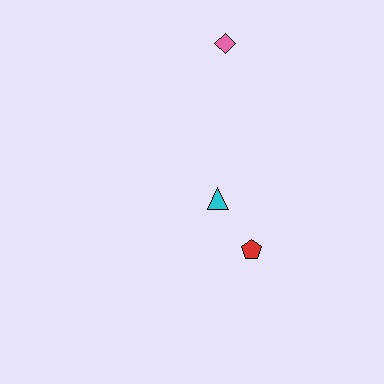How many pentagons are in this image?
There is 1 pentagon.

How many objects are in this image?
There are 3 objects.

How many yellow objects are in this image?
There are no yellow objects.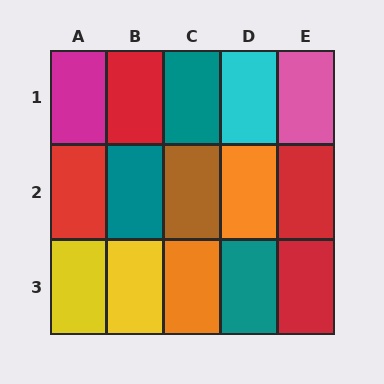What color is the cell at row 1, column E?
Pink.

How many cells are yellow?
2 cells are yellow.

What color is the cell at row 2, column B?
Teal.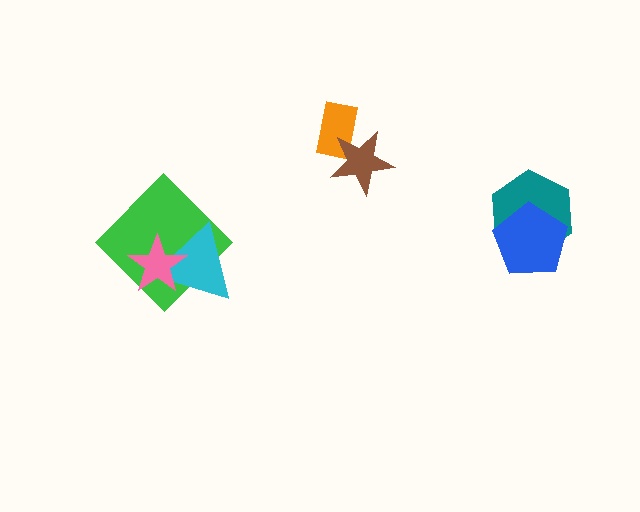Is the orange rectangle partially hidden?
Yes, it is partially covered by another shape.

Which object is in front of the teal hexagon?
The blue pentagon is in front of the teal hexagon.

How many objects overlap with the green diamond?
2 objects overlap with the green diamond.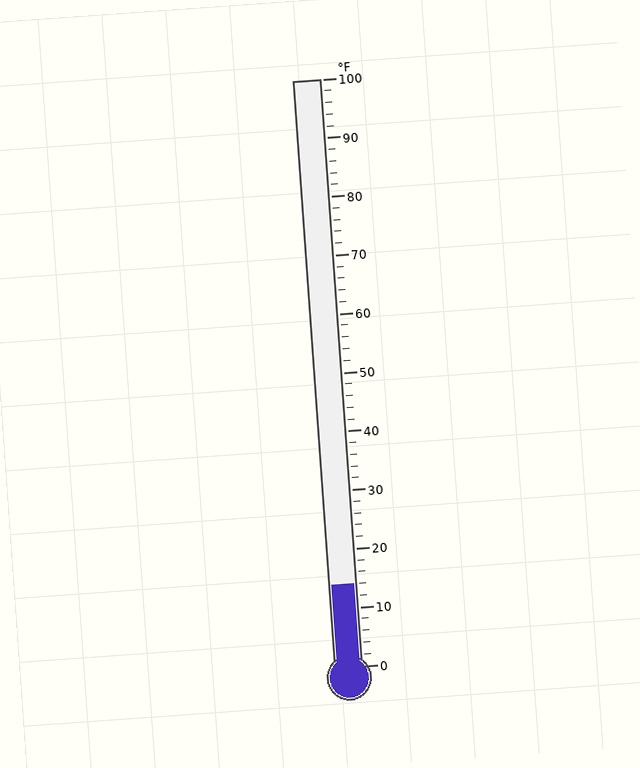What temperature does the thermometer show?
The thermometer shows approximately 14°F.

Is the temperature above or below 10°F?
The temperature is above 10°F.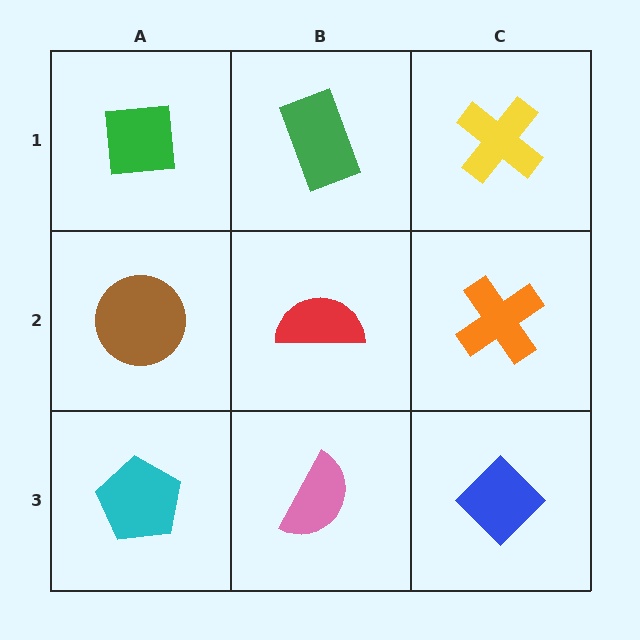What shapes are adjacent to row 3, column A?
A brown circle (row 2, column A), a pink semicircle (row 3, column B).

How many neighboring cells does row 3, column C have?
2.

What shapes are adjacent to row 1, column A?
A brown circle (row 2, column A), a green rectangle (row 1, column B).